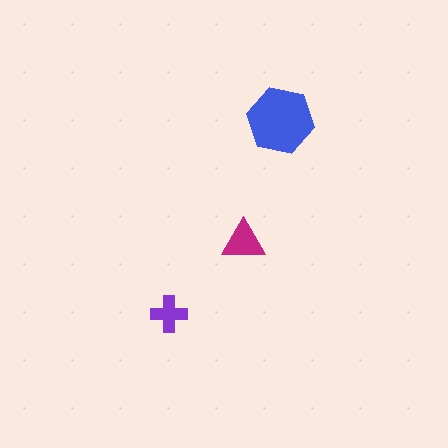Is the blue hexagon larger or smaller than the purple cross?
Larger.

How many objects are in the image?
There are 3 objects in the image.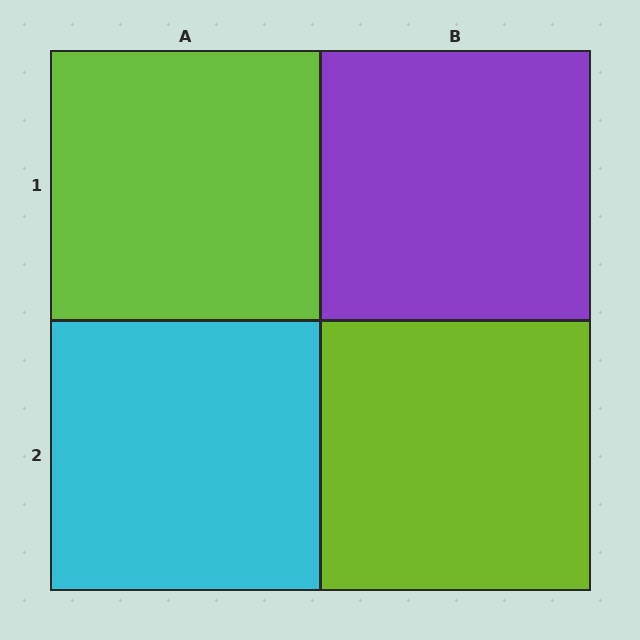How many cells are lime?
2 cells are lime.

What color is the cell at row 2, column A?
Cyan.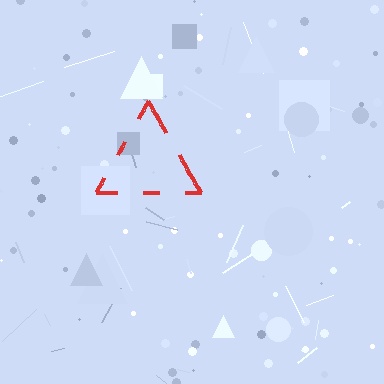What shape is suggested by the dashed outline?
The dashed outline suggests a triangle.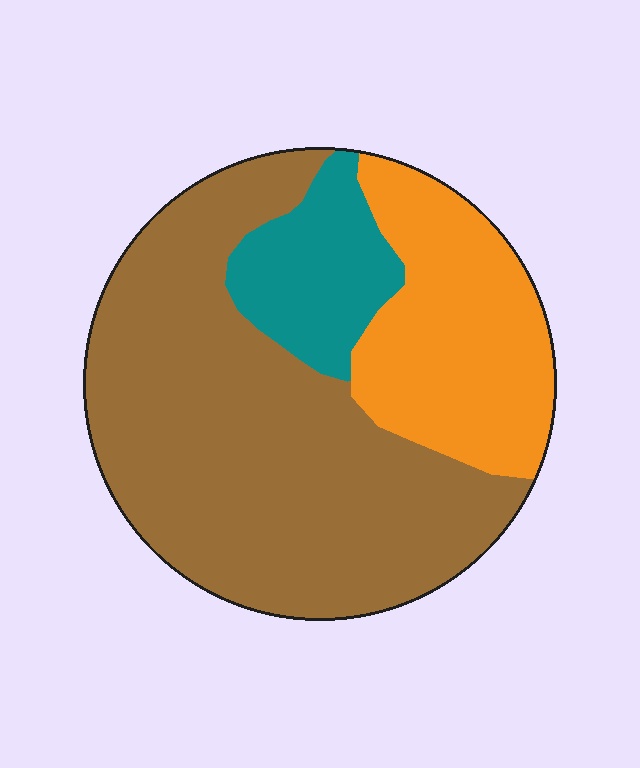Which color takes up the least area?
Teal, at roughly 15%.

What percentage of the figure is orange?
Orange takes up about one quarter (1/4) of the figure.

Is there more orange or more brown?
Brown.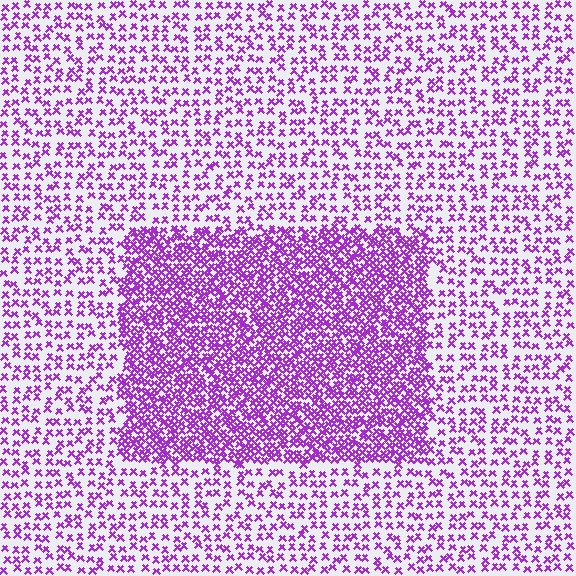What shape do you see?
I see a rectangle.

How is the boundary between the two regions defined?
The boundary is defined by a change in element density (approximately 2.4x ratio). All elements are the same color, size, and shape.